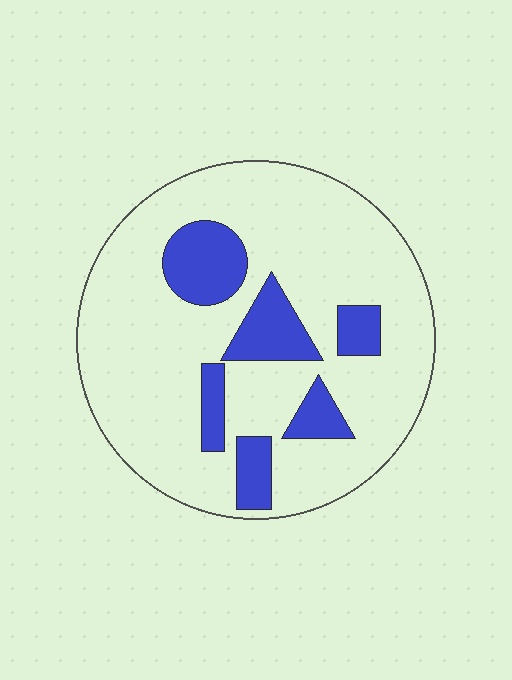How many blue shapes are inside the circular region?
6.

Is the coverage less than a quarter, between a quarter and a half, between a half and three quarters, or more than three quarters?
Less than a quarter.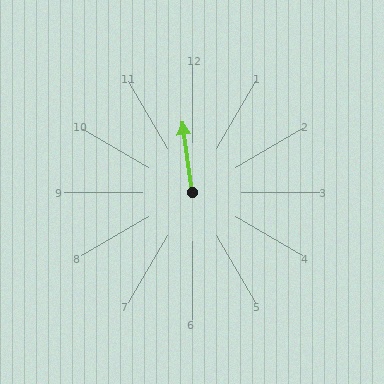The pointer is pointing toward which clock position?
Roughly 12 o'clock.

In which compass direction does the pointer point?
North.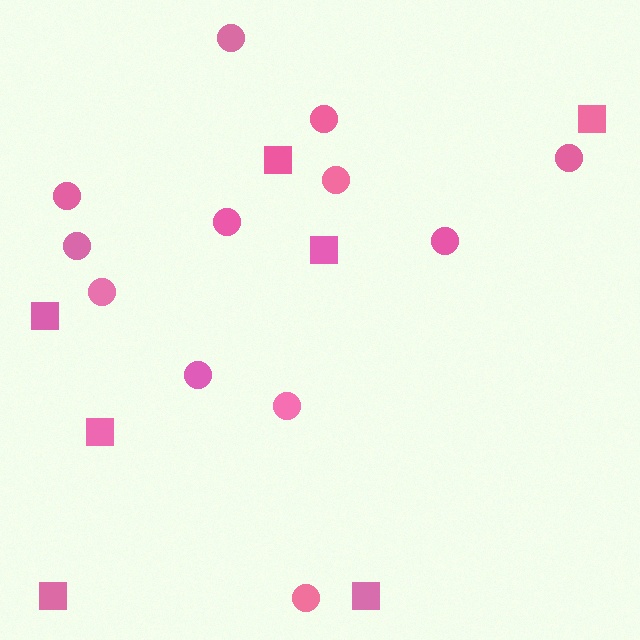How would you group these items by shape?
There are 2 groups: one group of circles (12) and one group of squares (7).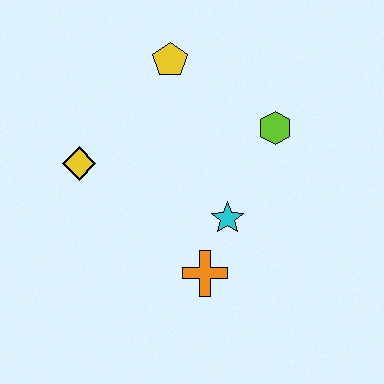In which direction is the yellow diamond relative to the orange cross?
The yellow diamond is to the left of the orange cross.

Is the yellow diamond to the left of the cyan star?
Yes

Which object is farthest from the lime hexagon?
The yellow diamond is farthest from the lime hexagon.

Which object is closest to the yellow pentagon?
The lime hexagon is closest to the yellow pentagon.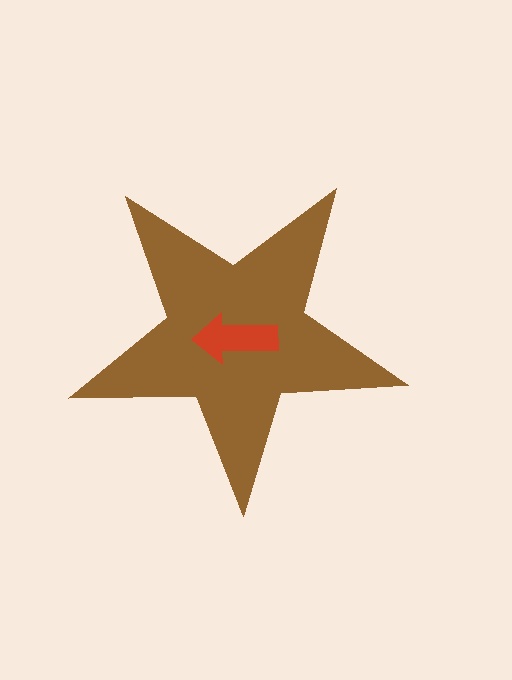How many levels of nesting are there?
2.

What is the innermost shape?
The red arrow.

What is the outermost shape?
The brown star.